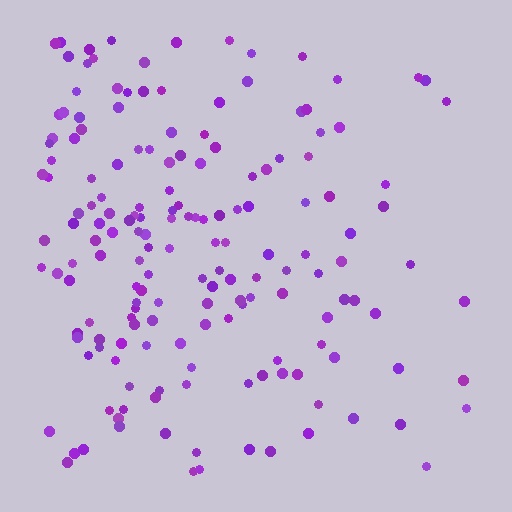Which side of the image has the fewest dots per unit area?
The right.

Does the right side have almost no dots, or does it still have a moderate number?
Still a moderate number, just noticeably fewer than the left.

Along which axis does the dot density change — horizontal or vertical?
Horizontal.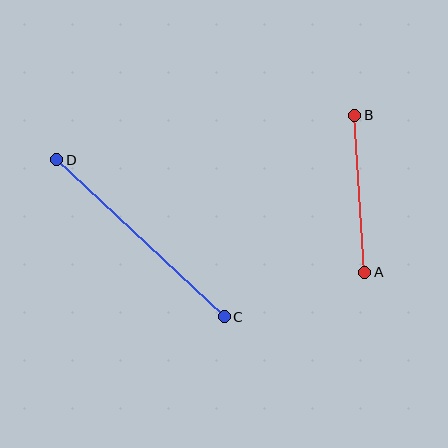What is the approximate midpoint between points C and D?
The midpoint is at approximately (141, 238) pixels.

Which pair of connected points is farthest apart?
Points C and D are farthest apart.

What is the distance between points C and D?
The distance is approximately 230 pixels.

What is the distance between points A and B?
The distance is approximately 158 pixels.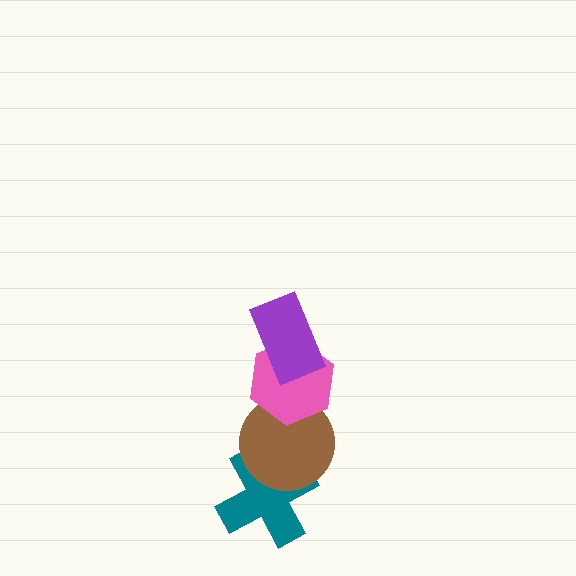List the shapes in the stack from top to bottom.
From top to bottom: the purple rectangle, the pink hexagon, the brown circle, the teal cross.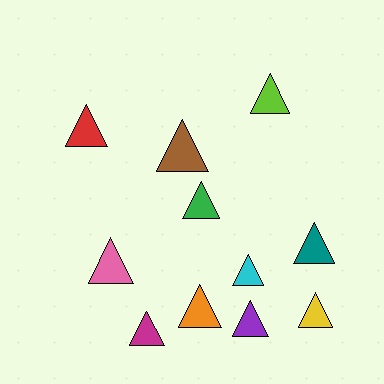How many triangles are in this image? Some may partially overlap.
There are 11 triangles.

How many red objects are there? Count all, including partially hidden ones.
There is 1 red object.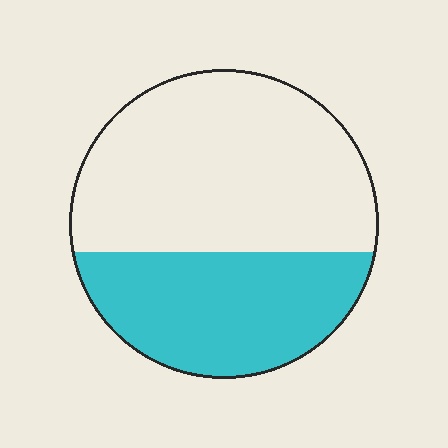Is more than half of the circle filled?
No.